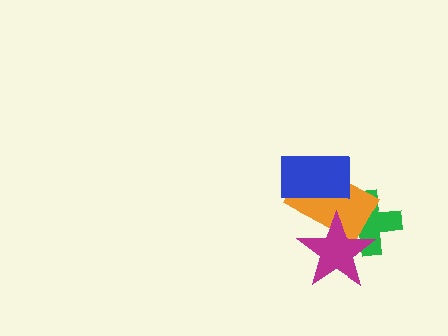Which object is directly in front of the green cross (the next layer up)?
The orange rectangle is directly in front of the green cross.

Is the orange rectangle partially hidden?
Yes, it is partially covered by another shape.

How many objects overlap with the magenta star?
2 objects overlap with the magenta star.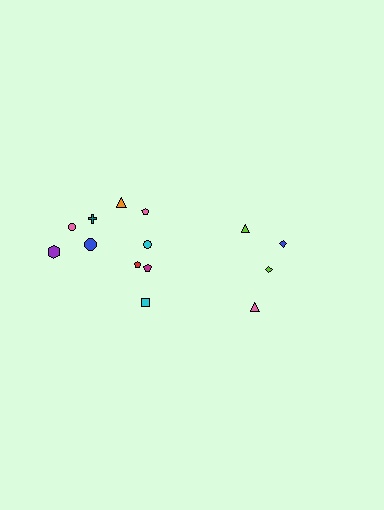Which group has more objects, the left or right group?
The left group.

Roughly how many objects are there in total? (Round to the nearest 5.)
Roughly 15 objects in total.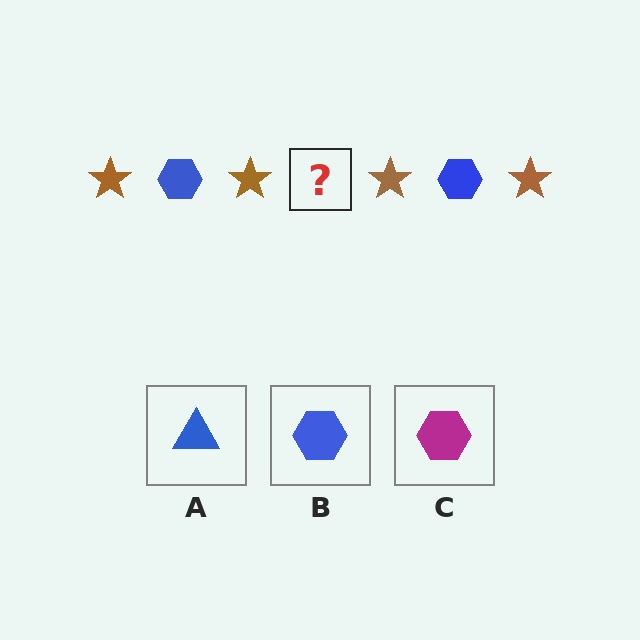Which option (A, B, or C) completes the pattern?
B.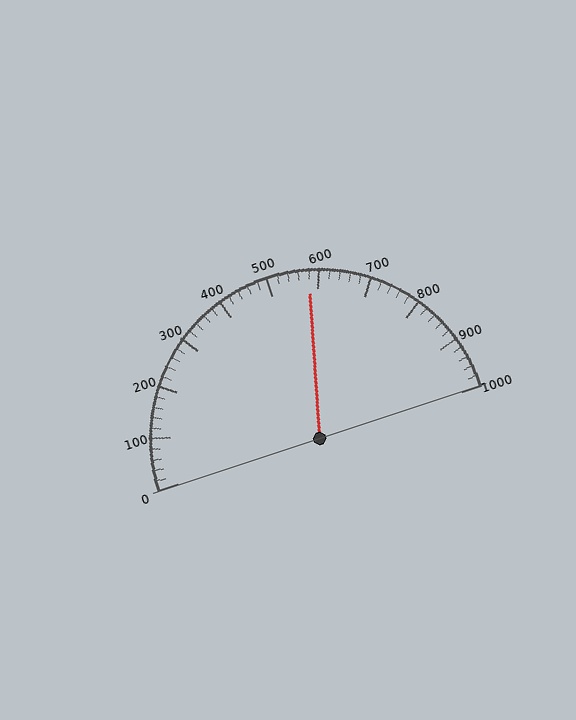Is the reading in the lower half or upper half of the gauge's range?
The reading is in the upper half of the range (0 to 1000).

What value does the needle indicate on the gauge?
The needle indicates approximately 580.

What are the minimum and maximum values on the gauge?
The gauge ranges from 0 to 1000.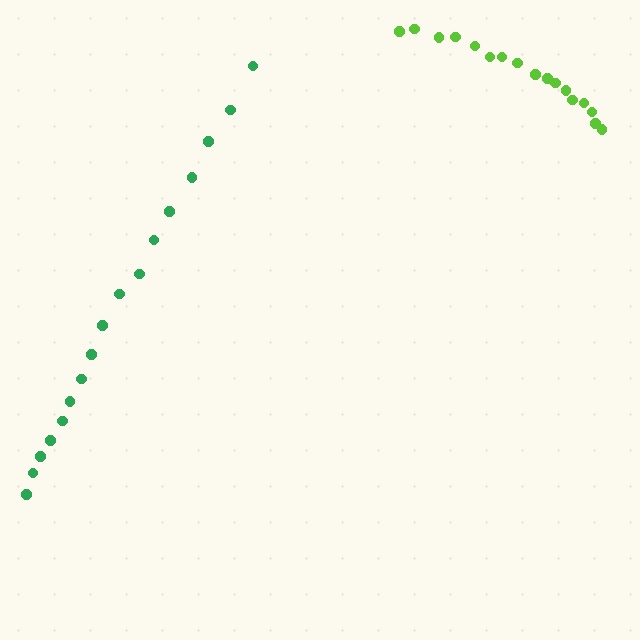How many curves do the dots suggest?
There are 2 distinct paths.